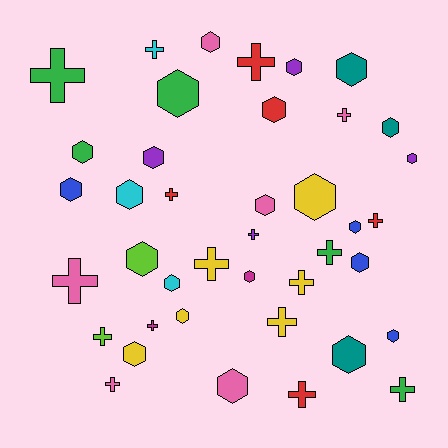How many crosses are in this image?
There are 17 crosses.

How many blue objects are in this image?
There are 4 blue objects.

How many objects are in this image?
There are 40 objects.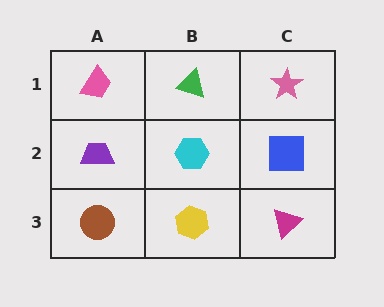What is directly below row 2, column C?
A magenta triangle.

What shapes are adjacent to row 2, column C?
A pink star (row 1, column C), a magenta triangle (row 3, column C), a cyan hexagon (row 2, column B).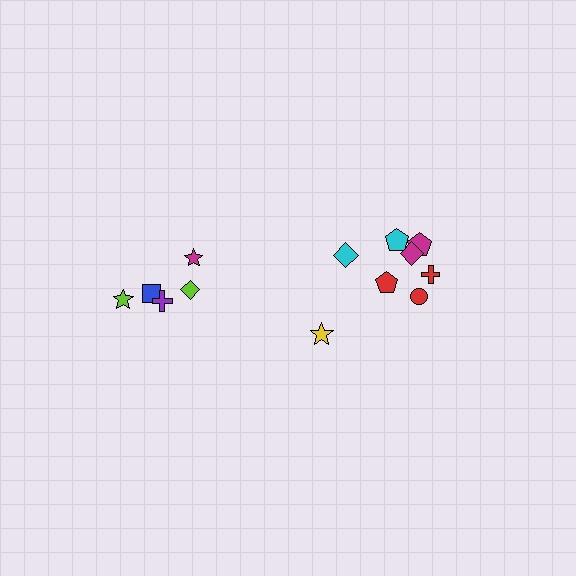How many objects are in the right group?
There are 8 objects.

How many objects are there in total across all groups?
There are 13 objects.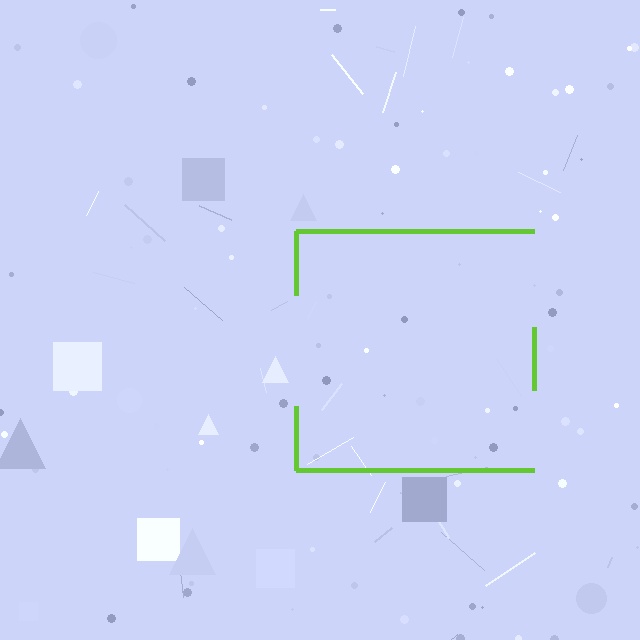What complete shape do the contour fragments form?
The contour fragments form a square.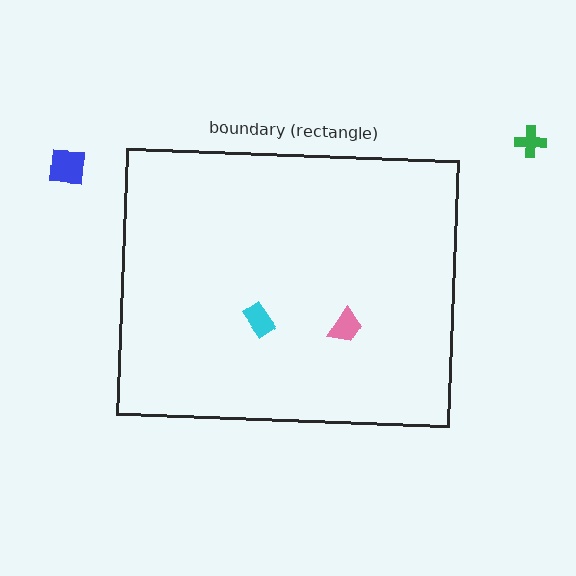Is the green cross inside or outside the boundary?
Outside.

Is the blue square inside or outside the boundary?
Outside.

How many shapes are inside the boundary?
2 inside, 2 outside.